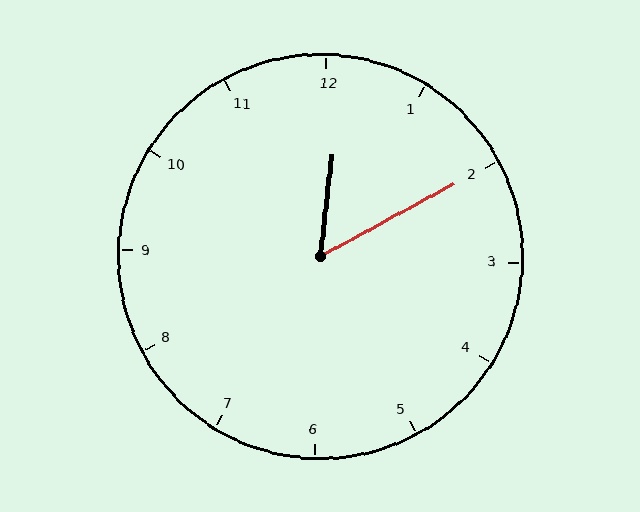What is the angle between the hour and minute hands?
Approximately 55 degrees.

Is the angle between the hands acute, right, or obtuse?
It is acute.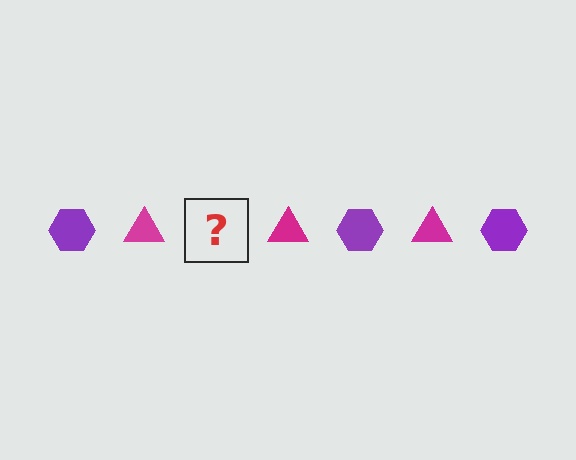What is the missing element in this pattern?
The missing element is a purple hexagon.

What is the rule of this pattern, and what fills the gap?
The rule is that the pattern alternates between purple hexagon and magenta triangle. The gap should be filled with a purple hexagon.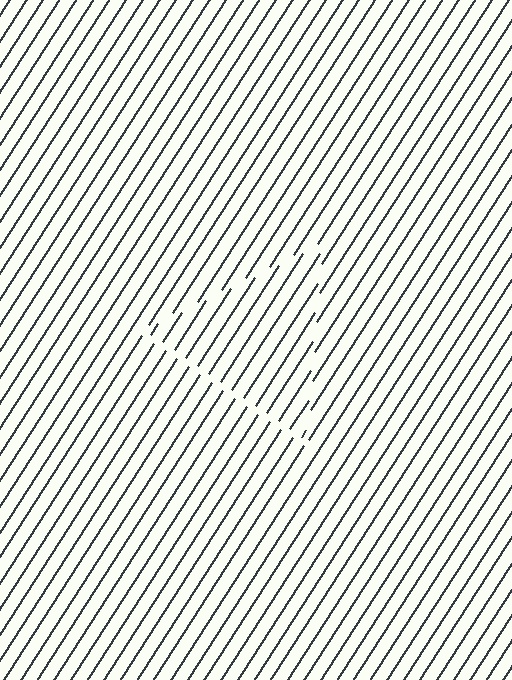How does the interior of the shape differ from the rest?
The interior of the shape contains the same grating, shifted by half a period — the contour is defined by the phase discontinuity where line-ends from the inner and outer gratings abut.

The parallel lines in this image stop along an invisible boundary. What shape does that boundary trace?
An illusory triangle. The interior of the shape contains the same grating, shifted by half a period — the contour is defined by the phase discontinuity where line-ends from the inner and outer gratings abut.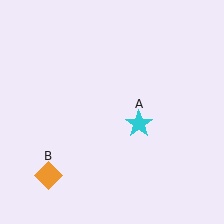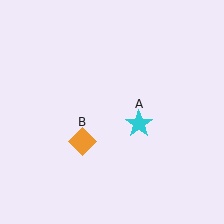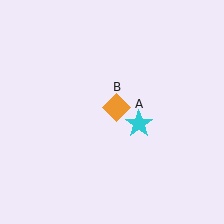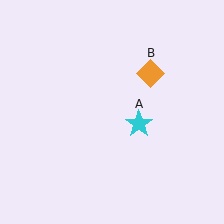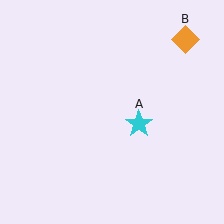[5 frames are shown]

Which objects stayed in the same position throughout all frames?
Cyan star (object A) remained stationary.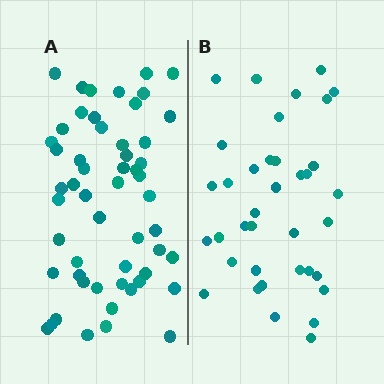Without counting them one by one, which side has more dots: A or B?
Region A (the left region) has more dots.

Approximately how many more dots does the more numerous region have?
Region A has approximately 15 more dots than region B.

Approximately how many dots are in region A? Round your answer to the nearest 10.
About 50 dots. (The exact count is 54, which rounds to 50.)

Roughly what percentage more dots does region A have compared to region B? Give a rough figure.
About 45% more.